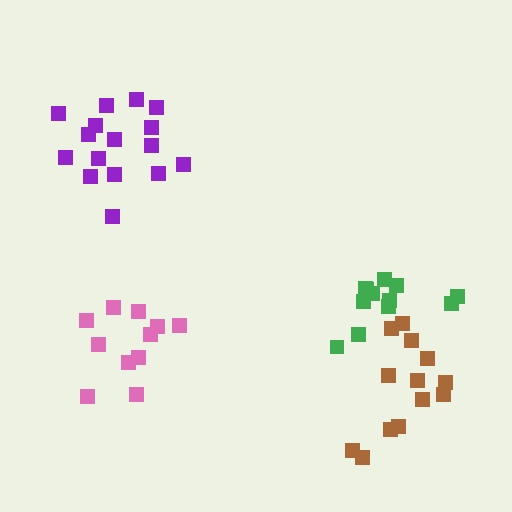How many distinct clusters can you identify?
There are 4 distinct clusters.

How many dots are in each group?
Group 1: 11 dots, Group 2: 12 dots, Group 3: 16 dots, Group 4: 13 dots (52 total).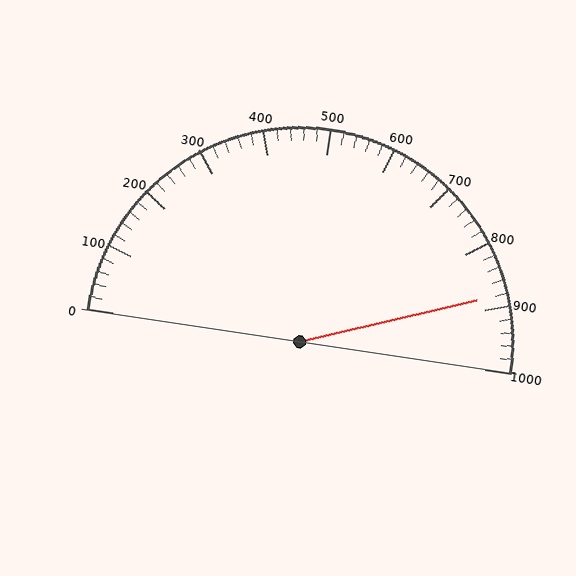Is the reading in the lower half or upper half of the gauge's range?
The reading is in the upper half of the range (0 to 1000).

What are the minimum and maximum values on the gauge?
The gauge ranges from 0 to 1000.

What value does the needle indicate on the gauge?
The needle indicates approximately 880.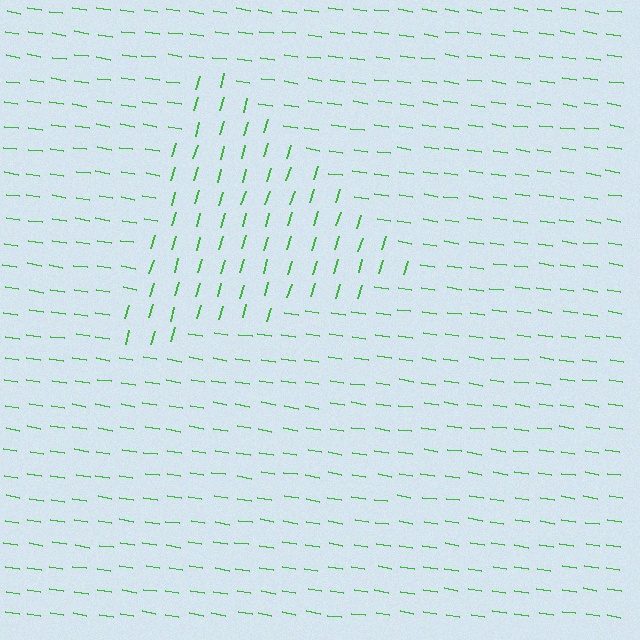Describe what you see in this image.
The image is filled with small green line segments. A triangle region in the image has lines oriented differently from the surrounding lines, creating a visible texture boundary.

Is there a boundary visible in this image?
Yes, there is a texture boundary formed by a change in line orientation.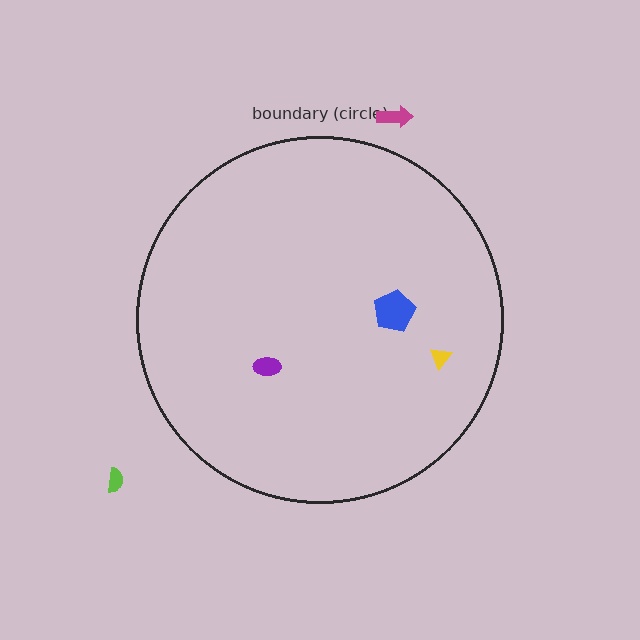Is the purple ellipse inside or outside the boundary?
Inside.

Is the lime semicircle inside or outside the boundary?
Outside.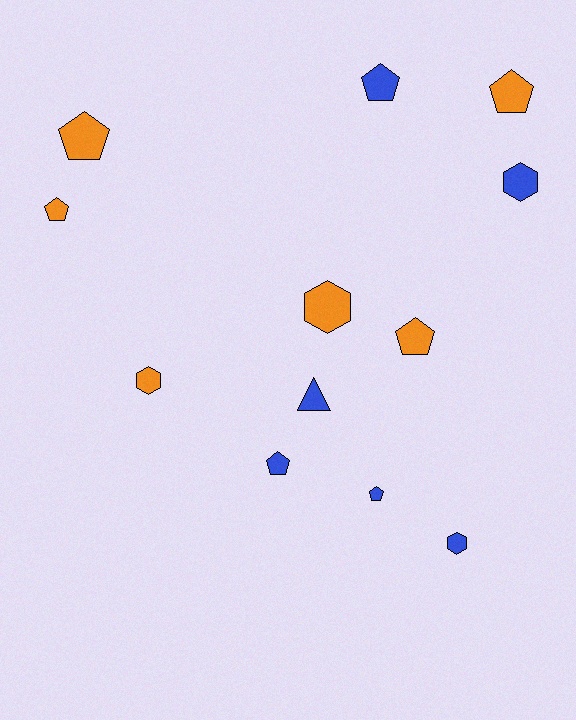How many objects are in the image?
There are 12 objects.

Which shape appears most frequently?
Pentagon, with 7 objects.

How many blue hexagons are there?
There are 2 blue hexagons.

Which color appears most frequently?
Orange, with 6 objects.